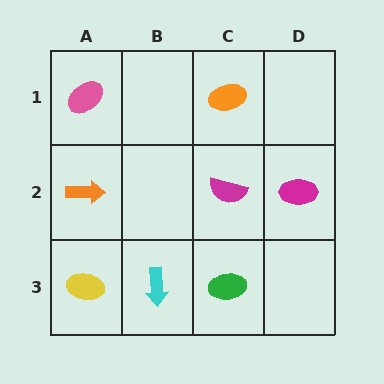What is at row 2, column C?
A magenta semicircle.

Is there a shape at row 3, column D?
No, that cell is empty.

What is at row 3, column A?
A yellow ellipse.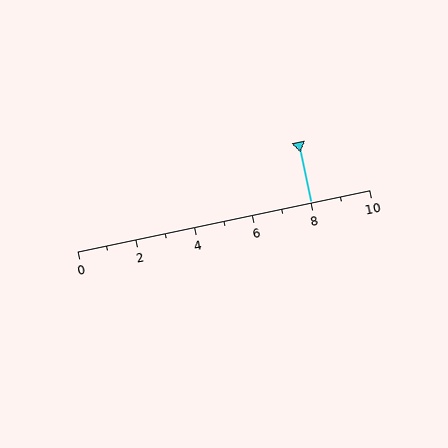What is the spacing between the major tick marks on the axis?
The major ticks are spaced 2 apart.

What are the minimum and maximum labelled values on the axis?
The axis runs from 0 to 10.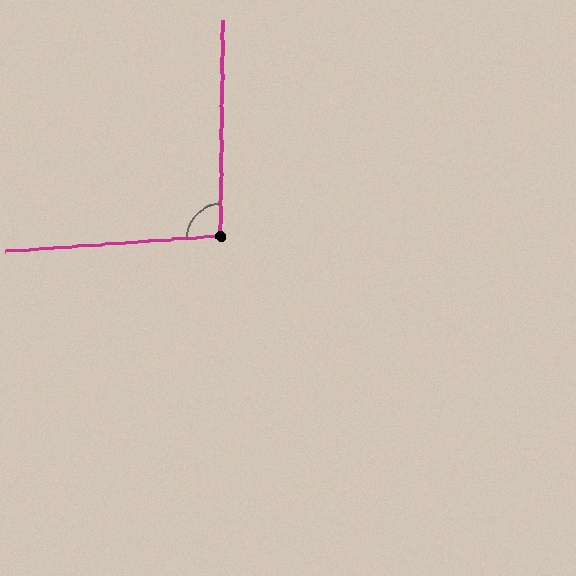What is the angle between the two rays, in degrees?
Approximately 95 degrees.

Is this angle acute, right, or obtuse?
It is approximately a right angle.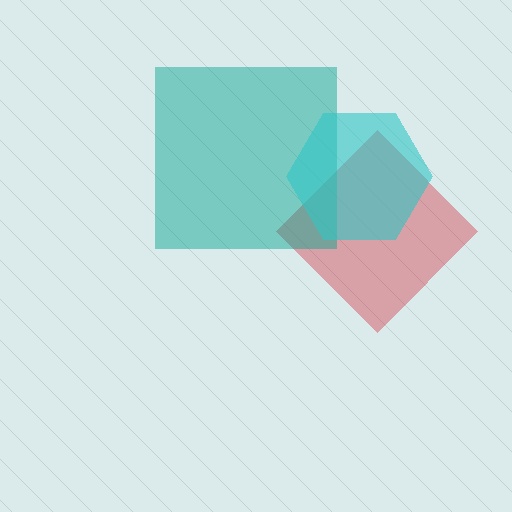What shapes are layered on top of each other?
The layered shapes are: a red diamond, a teal square, a cyan hexagon.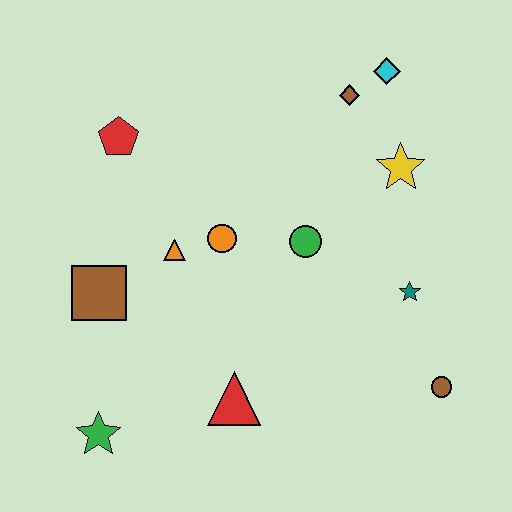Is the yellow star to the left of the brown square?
No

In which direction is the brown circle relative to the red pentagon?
The brown circle is to the right of the red pentagon.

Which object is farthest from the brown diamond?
The green star is farthest from the brown diamond.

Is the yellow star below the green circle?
No